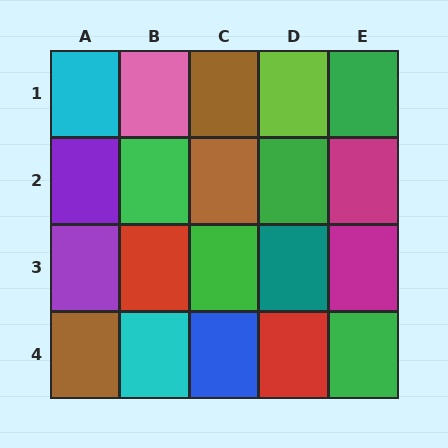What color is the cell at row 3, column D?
Teal.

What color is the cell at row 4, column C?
Blue.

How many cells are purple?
2 cells are purple.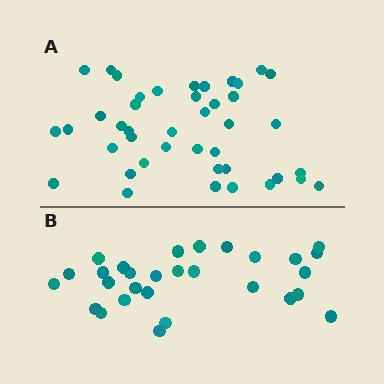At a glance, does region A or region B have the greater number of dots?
Region A (the top region) has more dots.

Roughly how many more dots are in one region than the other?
Region A has approximately 15 more dots than region B.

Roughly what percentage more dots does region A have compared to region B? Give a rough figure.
About 45% more.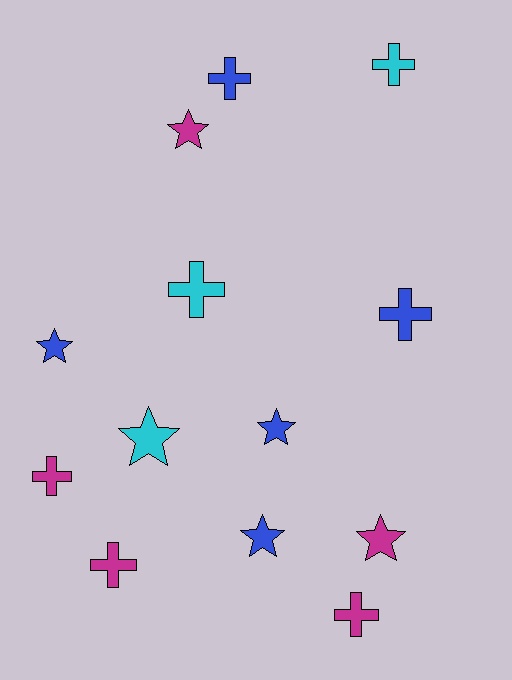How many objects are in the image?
There are 13 objects.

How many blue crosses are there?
There are 2 blue crosses.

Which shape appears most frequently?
Cross, with 7 objects.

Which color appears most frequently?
Blue, with 5 objects.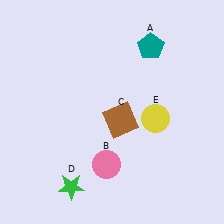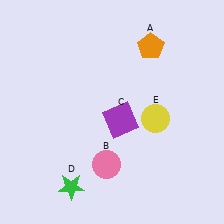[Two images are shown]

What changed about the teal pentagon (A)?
In Image 1, A is teal. In Image 2, it changed to orange.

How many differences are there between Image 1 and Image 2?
There are 2 differences between the two images.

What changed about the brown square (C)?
In Image 1, C is brown. In Image 2, it changed to purple.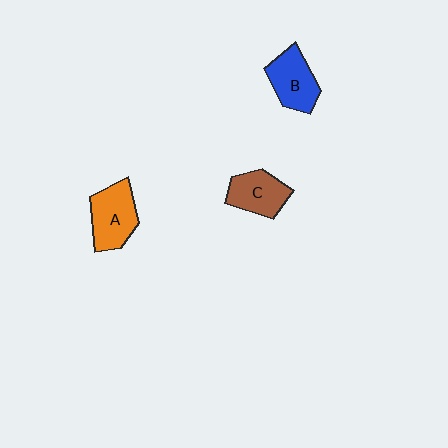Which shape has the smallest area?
Shape C (brown).